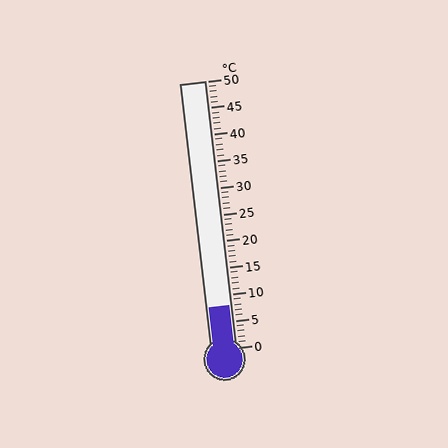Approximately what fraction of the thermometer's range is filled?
The thermometer is filled to approximately 15% of its range.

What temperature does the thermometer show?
The thermometer shows approximately 8°C.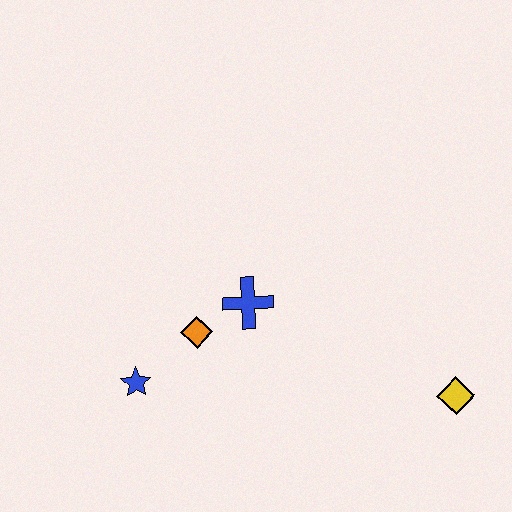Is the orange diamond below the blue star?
No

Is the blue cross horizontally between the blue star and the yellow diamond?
Yes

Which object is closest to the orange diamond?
The blue cross is closest to the orange diamond.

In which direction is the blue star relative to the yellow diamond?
The blue star is to the left of the yellow diamond.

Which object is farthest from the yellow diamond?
The blue star is farthest from the yellow diamond.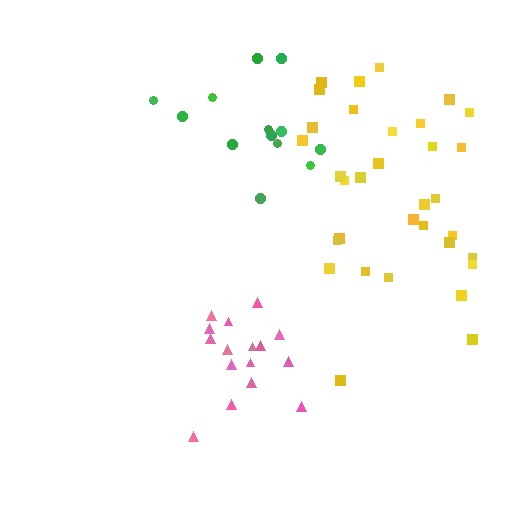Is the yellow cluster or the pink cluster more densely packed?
Pink.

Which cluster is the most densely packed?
Pink.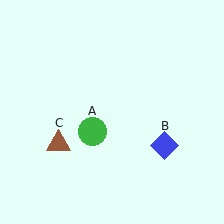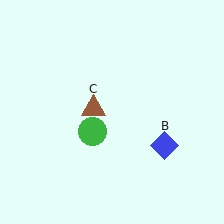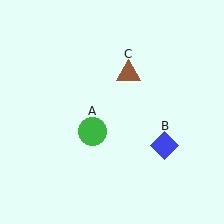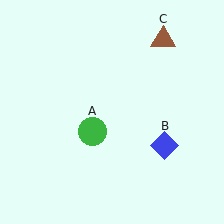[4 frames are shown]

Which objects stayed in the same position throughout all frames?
Green circle (object A) and blue diamond (object B) remained stationary.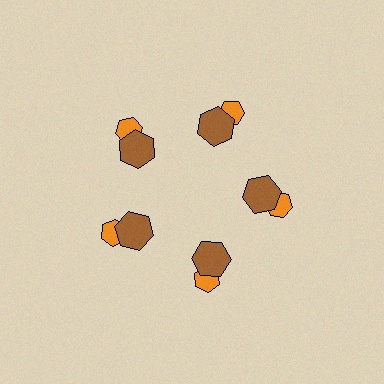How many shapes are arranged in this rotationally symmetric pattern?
There are 10 shapes, arranged in 5 groups of 2.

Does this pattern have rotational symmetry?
Yes, this pattern has 5-fold rotational symmetry. It looks the same after rotating 72 degrees around the center.